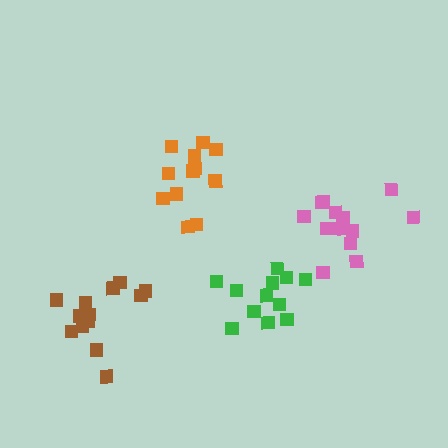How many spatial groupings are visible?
There are 4 spatial groupings.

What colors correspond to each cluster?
The clusters are colored: brown, orange, pink, green.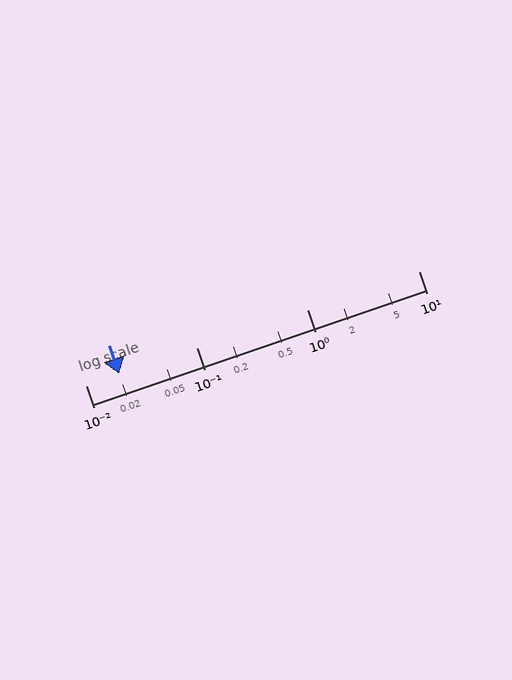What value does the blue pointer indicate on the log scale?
The pointer indicates approximately 0.02.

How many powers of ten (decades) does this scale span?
The scale spans 3 decades, from 0.01 to 10.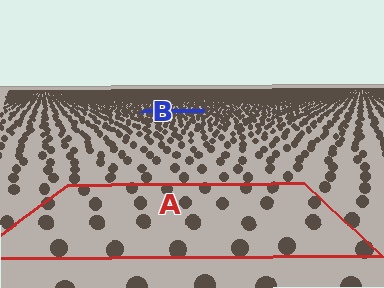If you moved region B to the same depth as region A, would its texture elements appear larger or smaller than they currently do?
They would appear larger. At a closer depth, the same texture elements are projected at a bigger on-screen size.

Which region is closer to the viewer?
Region A is closer. The texture elements there are larger and more spread out.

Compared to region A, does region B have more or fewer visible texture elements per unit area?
Region B has more texture elements per unit area — they are packed more densely because it is farther away.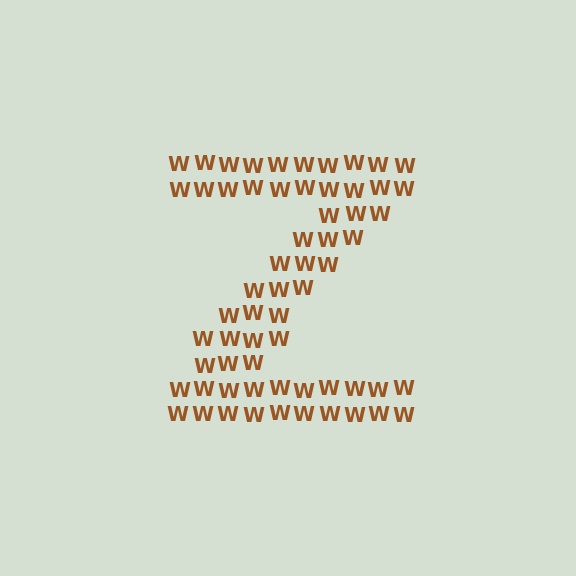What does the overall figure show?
The overall figure shows the letter Z.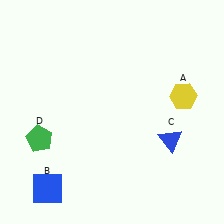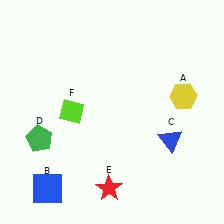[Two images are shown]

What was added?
A red star (E), a lime diamond (F) were added in Image 2.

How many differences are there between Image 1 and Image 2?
There are 2 differences between the two images.